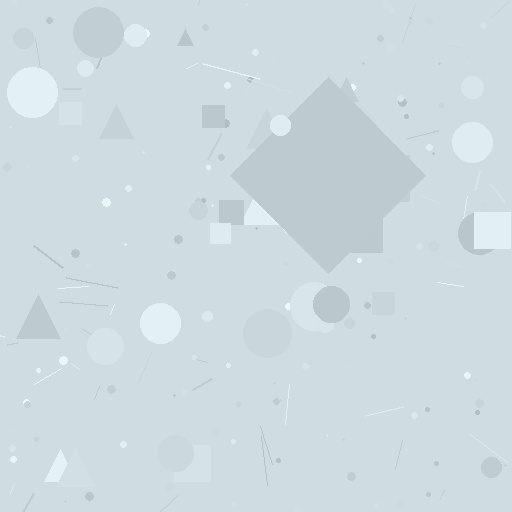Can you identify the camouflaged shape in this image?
The camouflaged shape is a diamond.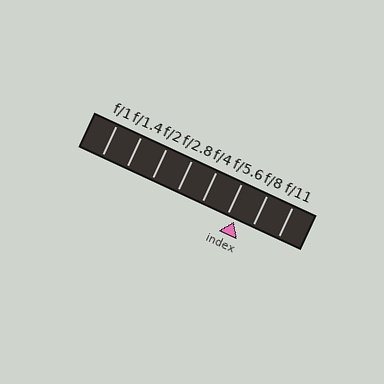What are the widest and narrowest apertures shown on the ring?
The widest aperture shown is f/1 and the narrowest is f/11.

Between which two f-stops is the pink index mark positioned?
The index mark is between f/5.6 and f/8.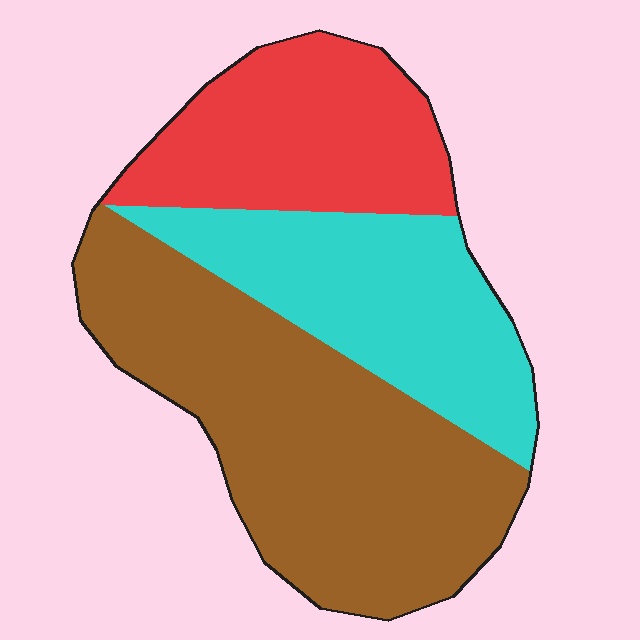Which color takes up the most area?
Brown, at roughly 45%.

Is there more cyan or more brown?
Brown.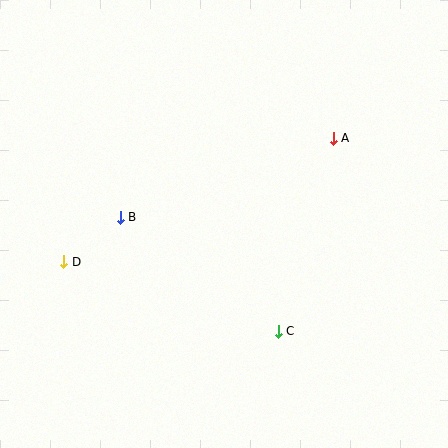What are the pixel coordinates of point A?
Point A is at (333, 138).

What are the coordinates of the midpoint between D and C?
The midpoint between D and C is at (171, 296).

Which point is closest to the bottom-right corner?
Point C is closest to the bottom-right corner.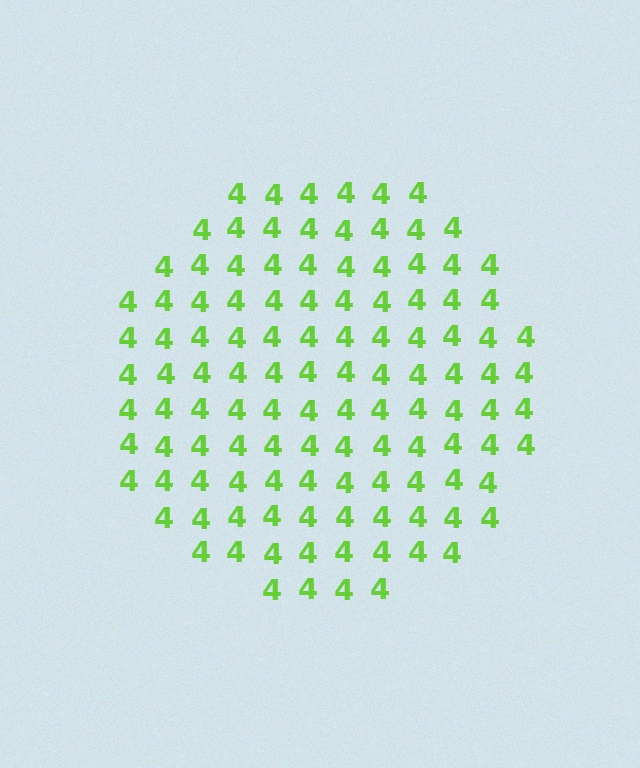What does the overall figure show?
The overall figure shows a circle.